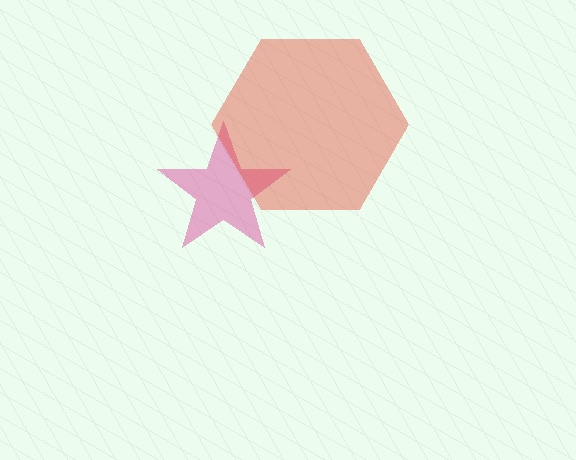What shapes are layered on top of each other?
The layered shapes are: a magenta star, a red hexagon.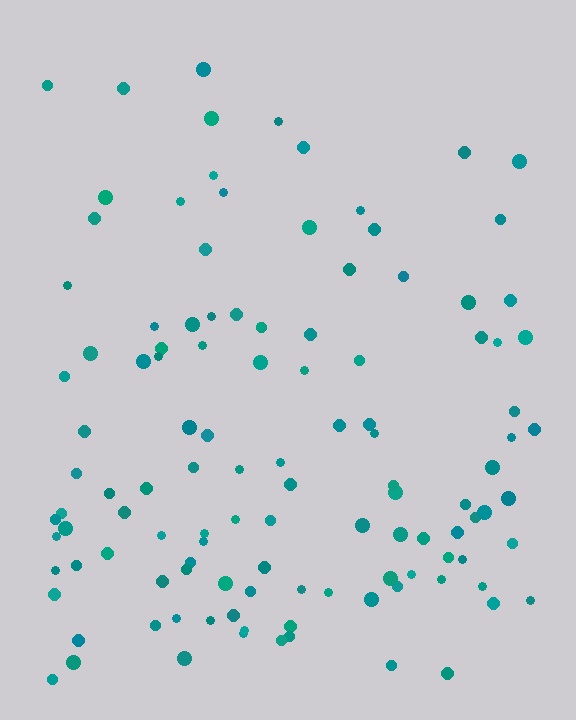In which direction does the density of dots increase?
From top to bottom, with the bottom side densest.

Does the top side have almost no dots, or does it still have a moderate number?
Still a moderate number, just noticeably fewer than the bottom.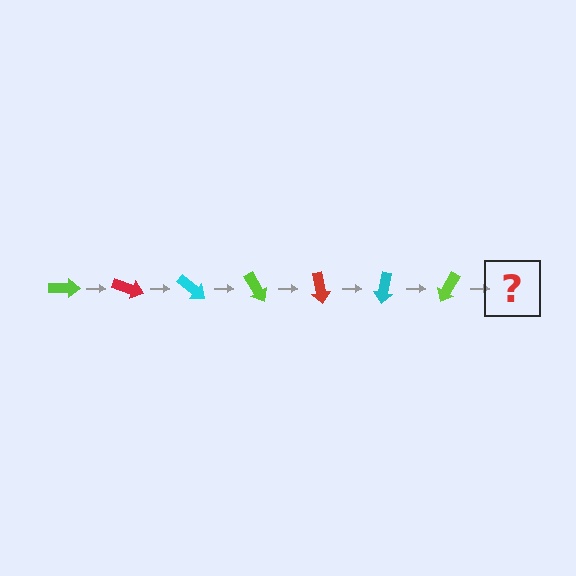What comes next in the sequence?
The next element should be a red arrow, rotated 140 degrees from the start.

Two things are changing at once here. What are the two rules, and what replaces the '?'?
The two rules are that it rotates 20 degrees each step and the color cycles through lime, red, and cyan. The '?' should be a red arrow, rotated 140 degrees from the start.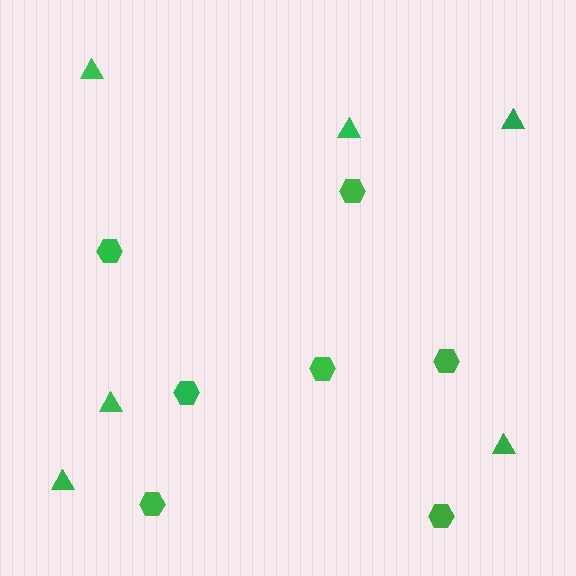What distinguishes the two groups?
There are 2 groups: one group of triangles (6) and one group of hexagons (7).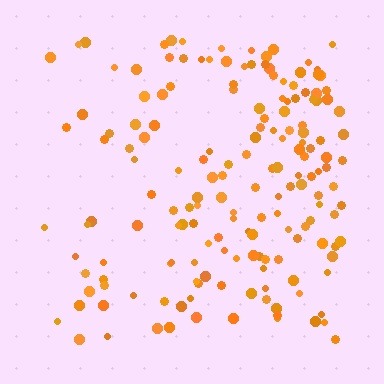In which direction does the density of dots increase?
From left to right, with the right side densest.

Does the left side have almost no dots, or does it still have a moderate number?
Still a moderate number, just noticeably fewer than the right.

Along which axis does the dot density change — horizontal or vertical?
Horizontal.